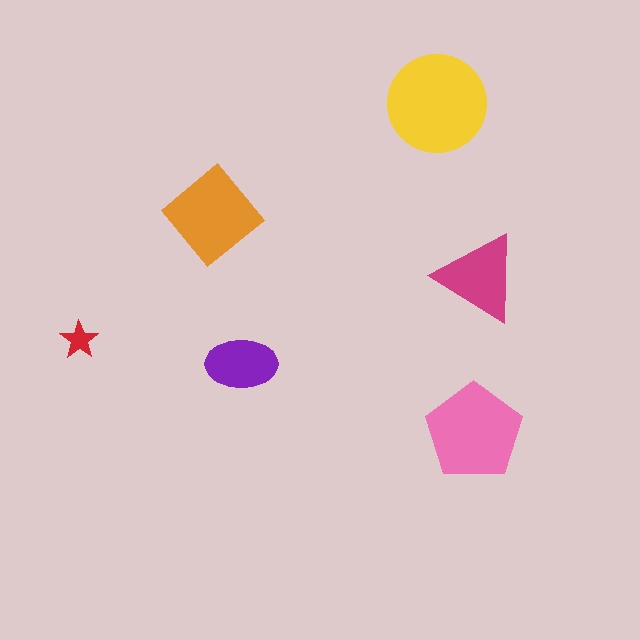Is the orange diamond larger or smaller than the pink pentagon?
Smaller.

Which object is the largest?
The yellow circle.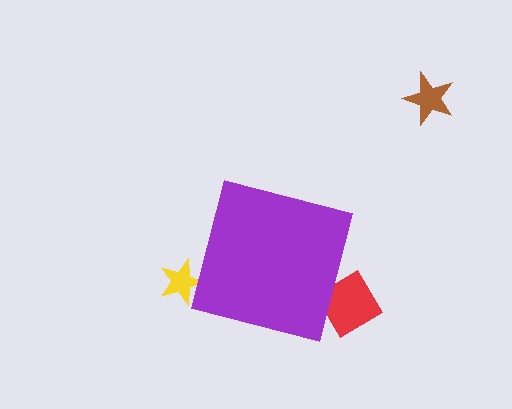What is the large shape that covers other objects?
A purple square.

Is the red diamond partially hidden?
Yes, the red diamond is partially hidden behind the purple square.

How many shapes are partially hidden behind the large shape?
2 shapes are partially hidden.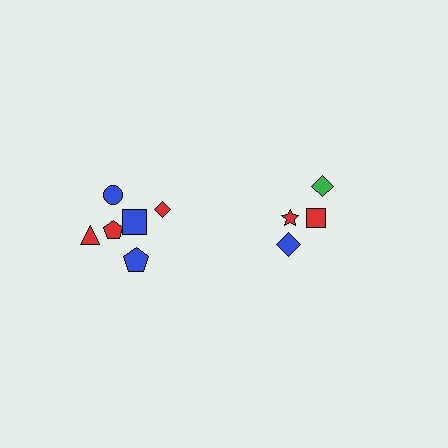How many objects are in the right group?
There are 4 objects.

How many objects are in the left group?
There are 6 objects.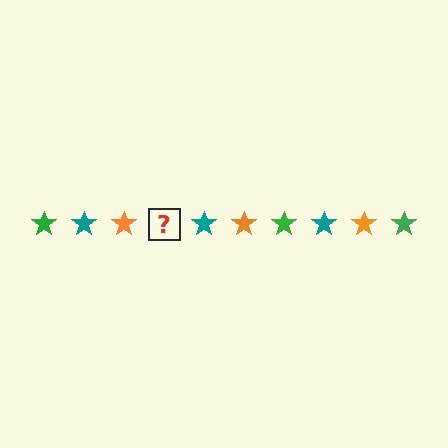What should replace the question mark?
The question mark should be replaced with a green star.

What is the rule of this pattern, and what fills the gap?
The rule is that the pattern cycles through green, teal, orange stars. The gap should be filled with a green star.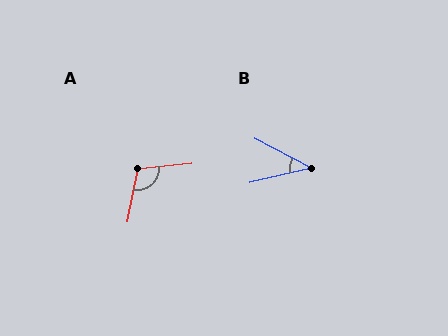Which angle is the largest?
A, at approximately 107 degrees.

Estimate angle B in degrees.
Approximately 40 degrees.